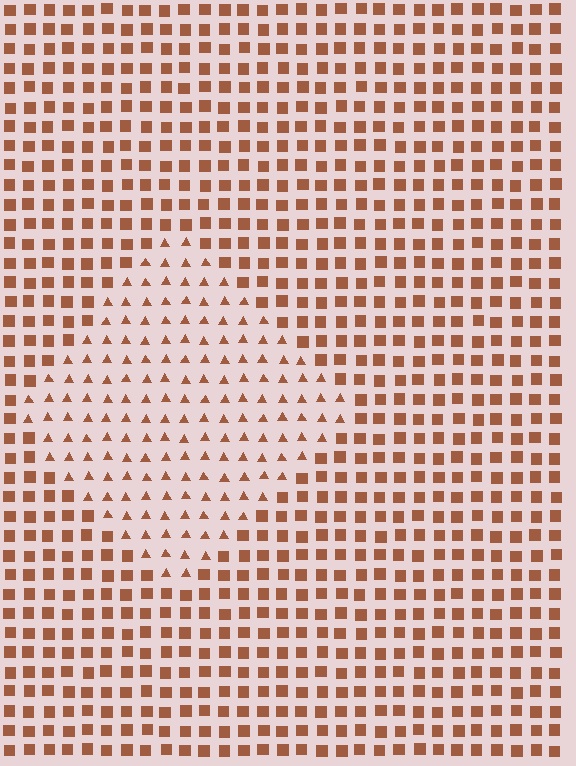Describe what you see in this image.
The image is filled with small brown elements arranged in a uniform grid. A diamond-shaped region contains triangles, while the surrounding area contains squares. The boundary is defined purely by the change in element shape.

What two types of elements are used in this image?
The image uses triangles inside the diamond region and squares outside it.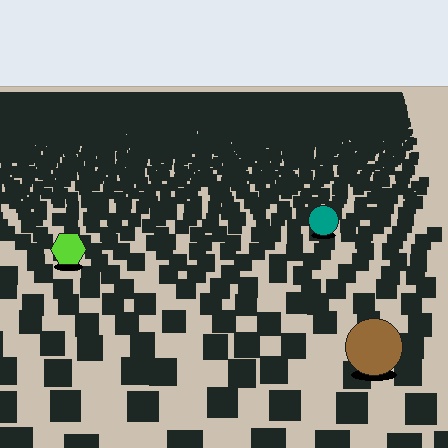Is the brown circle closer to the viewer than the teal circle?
Yes. The brown circle is closer — you can tell from the texture gradient: the ground texture is coarser near it.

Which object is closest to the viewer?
The brown circle is closest. The texture marks near it are larger and more spread out.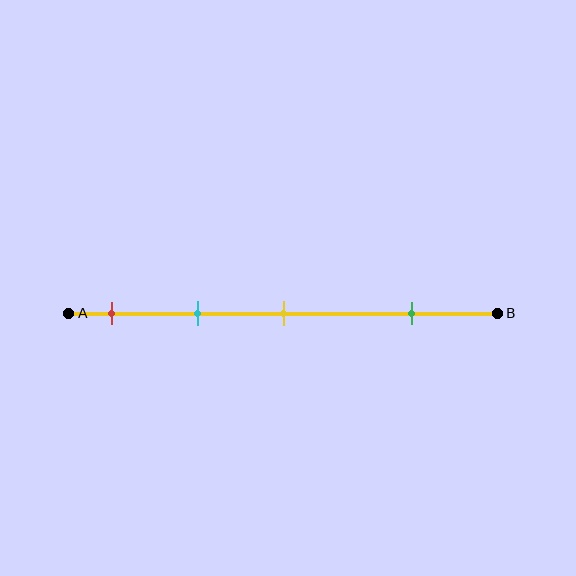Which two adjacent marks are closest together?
The red and cyan marks are the closest adjacent pair.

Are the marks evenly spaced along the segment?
No, the marks are not evenly spaced.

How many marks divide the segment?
There are 4 marks dividing the segment.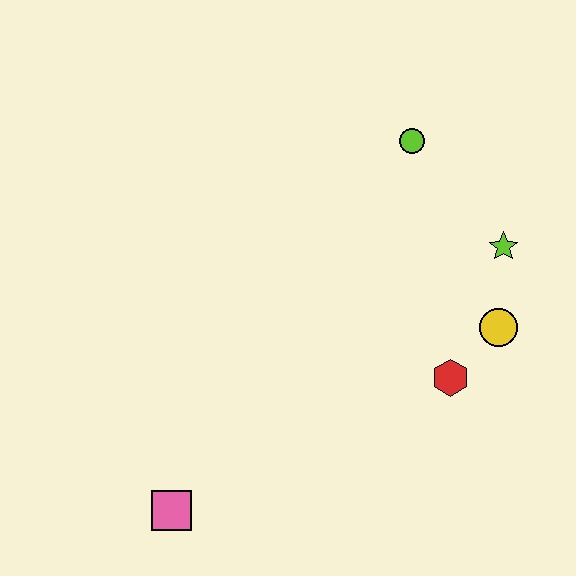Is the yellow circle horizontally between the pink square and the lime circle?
No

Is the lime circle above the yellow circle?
Yes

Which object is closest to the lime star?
The yellow circle is closest to the lime star.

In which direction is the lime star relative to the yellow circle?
The lime star is above the yellow circle.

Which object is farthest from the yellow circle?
The pink square is farthest from the yellow circle.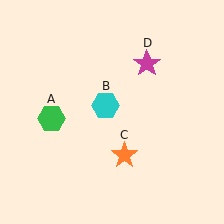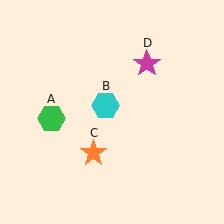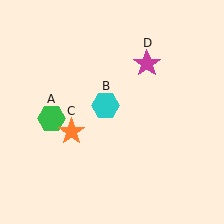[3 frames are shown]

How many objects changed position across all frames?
1 object changed position: orange star (object C).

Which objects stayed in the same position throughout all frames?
Green hexagon (object A) and cyan hexagon (object B) and magenta star (object D) remained stationary.